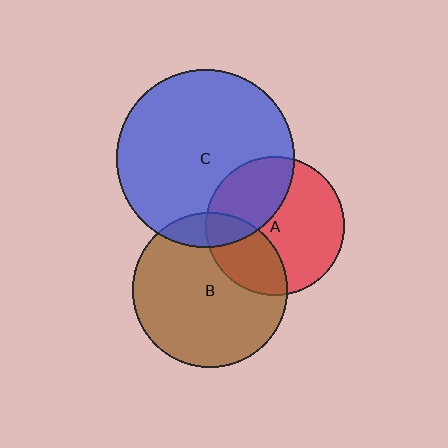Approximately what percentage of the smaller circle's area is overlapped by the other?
Approximately 15%.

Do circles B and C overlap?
Yes.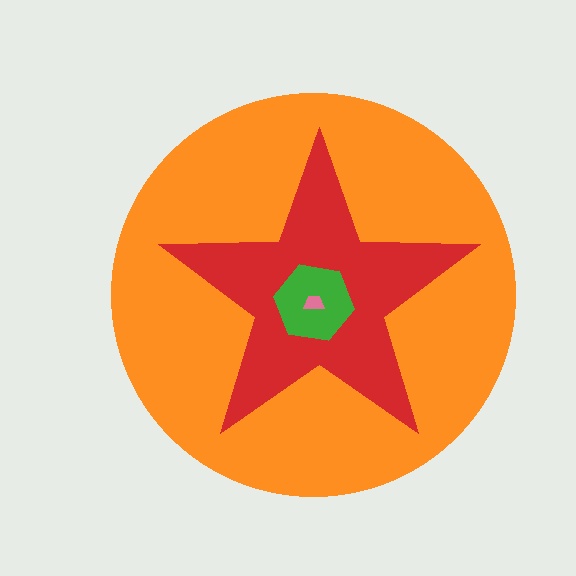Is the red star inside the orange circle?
Yes.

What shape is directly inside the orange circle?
The red star.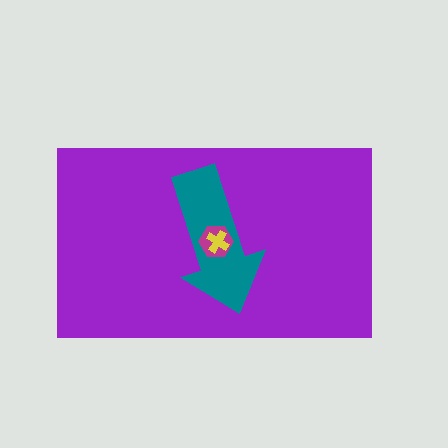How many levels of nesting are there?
4.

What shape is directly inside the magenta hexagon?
The yellow cross.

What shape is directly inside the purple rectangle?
The teal arrow.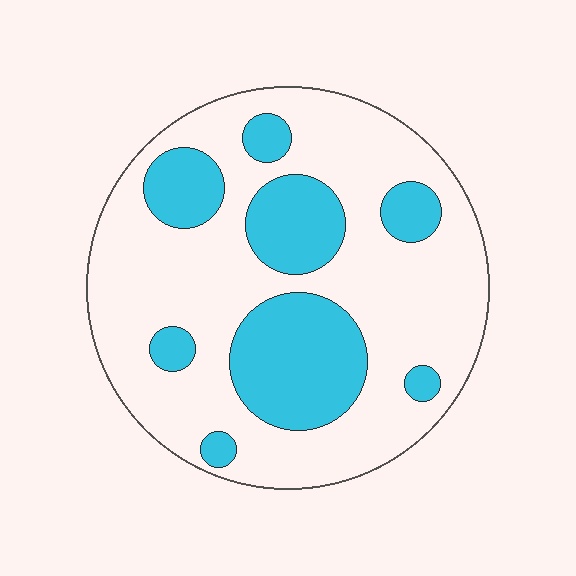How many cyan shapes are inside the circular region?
8.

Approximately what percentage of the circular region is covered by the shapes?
Approximately 30%.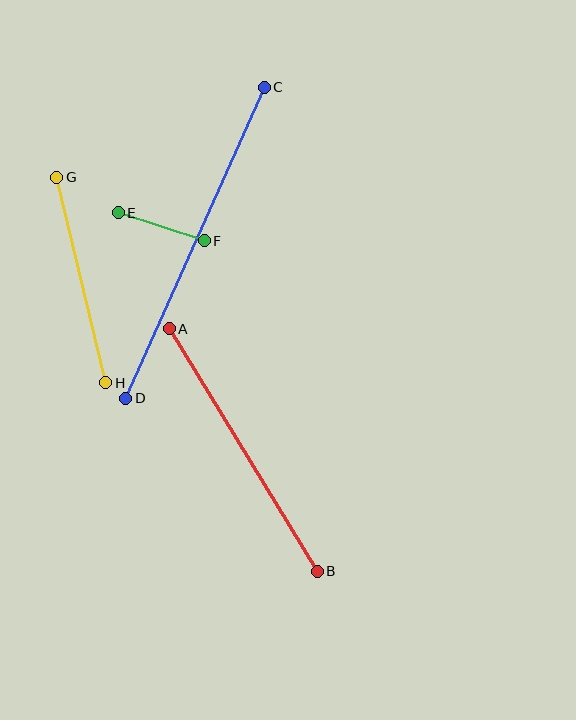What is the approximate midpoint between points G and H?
The midpoint is at approximately (81, 280) pixels.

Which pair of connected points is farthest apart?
Points C and D are farthest apart.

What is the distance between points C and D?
The distance is approximately 340 pixels.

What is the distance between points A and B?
The distance is approximately 284 pixels.